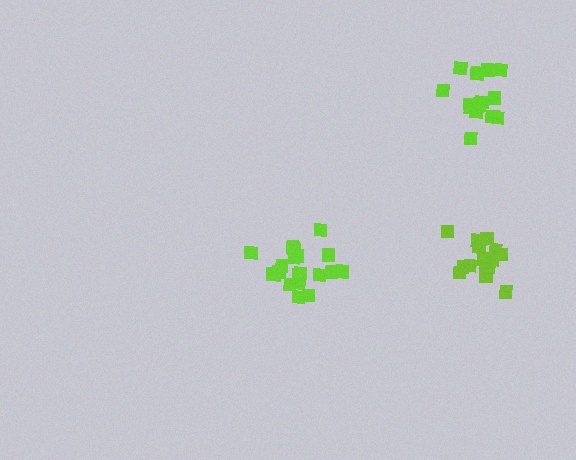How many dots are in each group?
Group 1: 16 dots, Group 2: 21 dots, Group 3: 15 dots (52 total).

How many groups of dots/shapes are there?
There are 3 groups.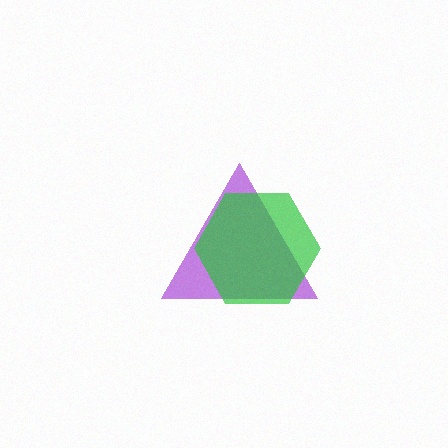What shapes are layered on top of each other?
The layered shapes are: a purple triangle, a green hexagon.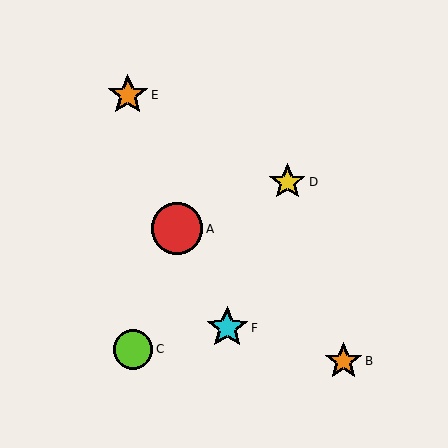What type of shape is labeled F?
Shape F is a cyan star.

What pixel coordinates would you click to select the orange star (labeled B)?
Click at (343, 361) to select the orange star B.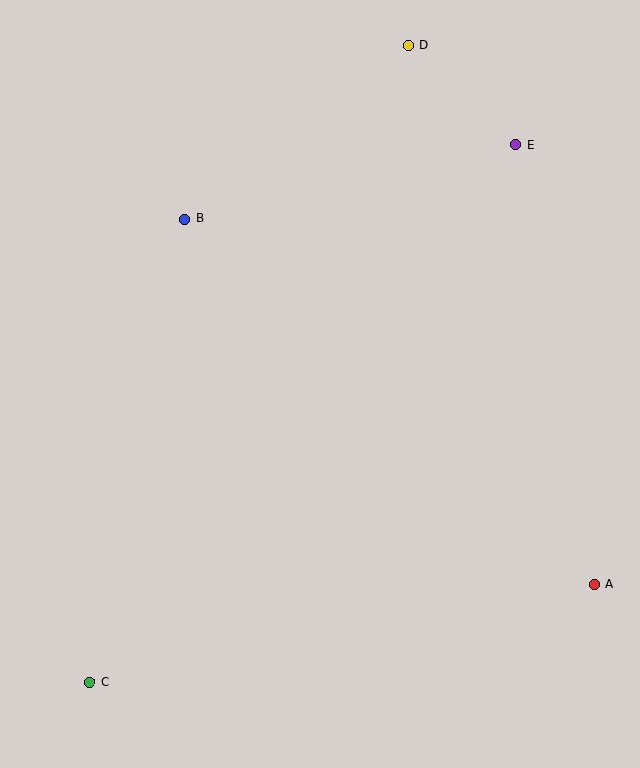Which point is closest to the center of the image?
Point B at (184, 219) is closest to the center.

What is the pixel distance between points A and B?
The distance between A and B is 549 pixels.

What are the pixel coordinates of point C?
Point C is at (89, 682).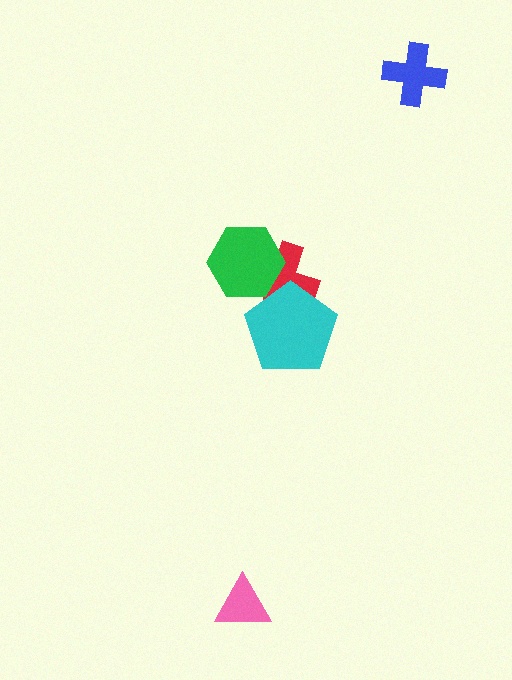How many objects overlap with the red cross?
2 objects overlap with the red cross.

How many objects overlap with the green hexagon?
1 object overlaps with the green hexagon.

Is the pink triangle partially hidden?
No, no other shape covers it.